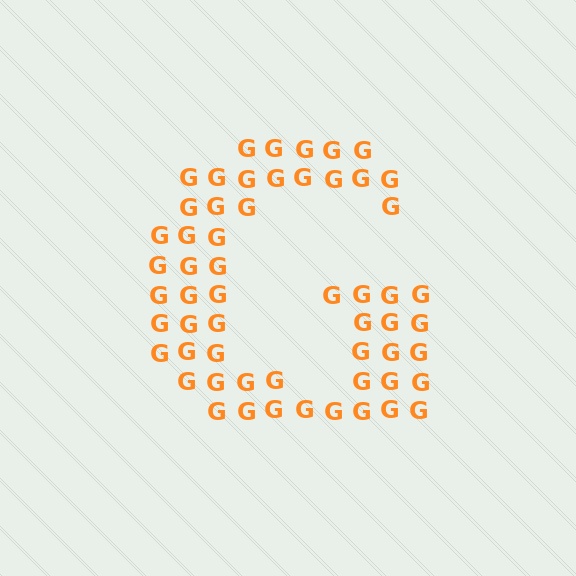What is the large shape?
The large shape is the letter G.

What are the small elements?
The small elements are letter G's.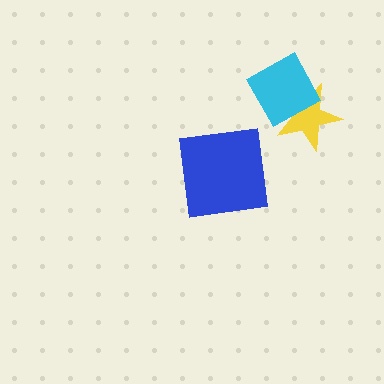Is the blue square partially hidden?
No, no other shape covers it.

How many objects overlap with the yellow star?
1 object overlaps with the yellow star.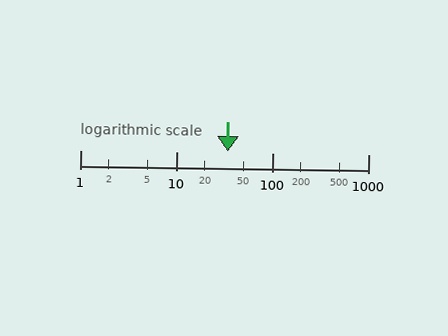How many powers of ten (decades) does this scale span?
The scale spans 3 decades, from 1 to 1000.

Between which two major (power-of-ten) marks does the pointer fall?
The pointer is between 10 and 100.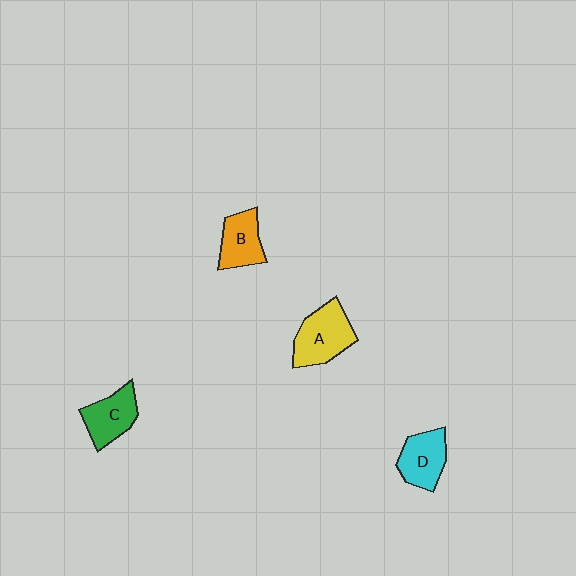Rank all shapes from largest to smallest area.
From largest to smallest: A (yellow), D (cyan), C (green), B (orange).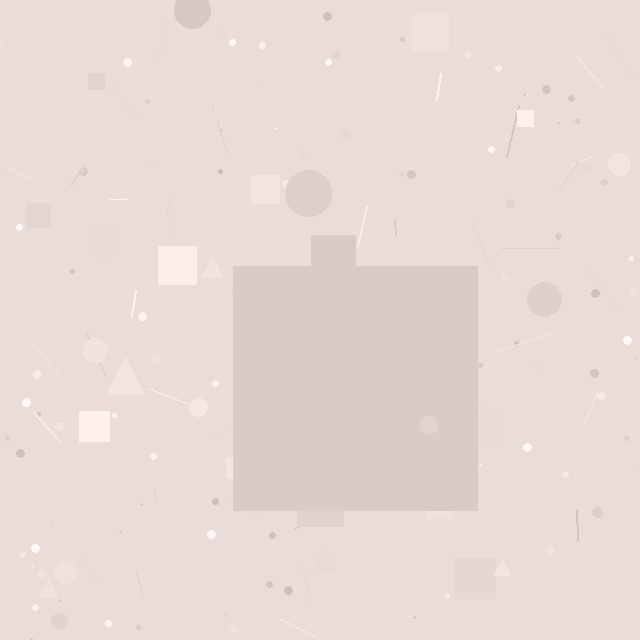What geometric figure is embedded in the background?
A square is embedded in the background.